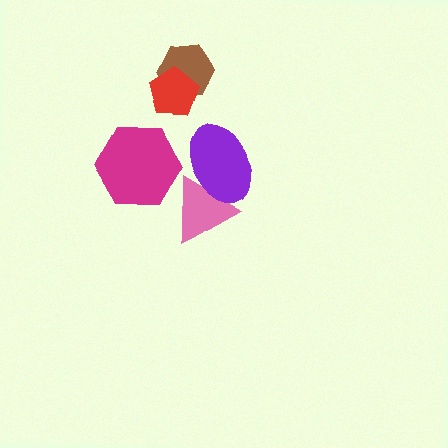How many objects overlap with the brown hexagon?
1 object overlaps with the brown hexagon.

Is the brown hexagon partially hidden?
Yes, it is partially covered by another shape.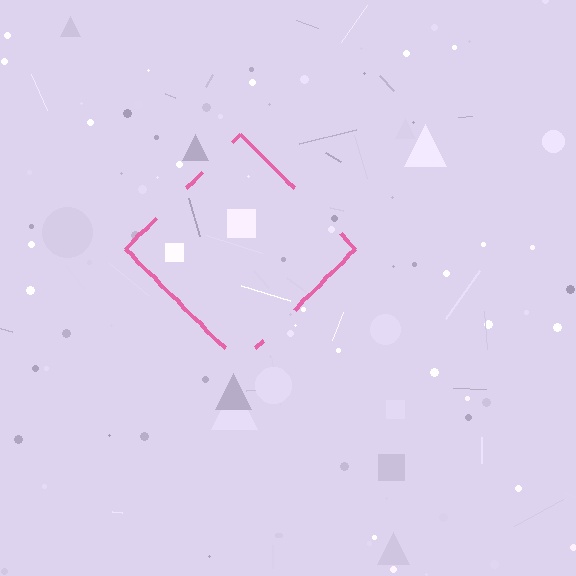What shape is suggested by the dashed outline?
The dashed outline suggests a diamond.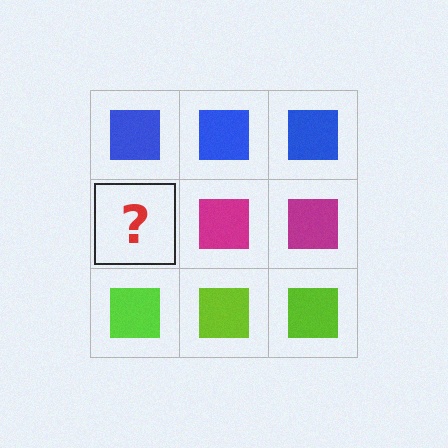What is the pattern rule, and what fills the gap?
The rule is that each row has a consistent color. The gap should be filled with a magenta square.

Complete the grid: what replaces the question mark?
The question mark should be replaced with a magenta square.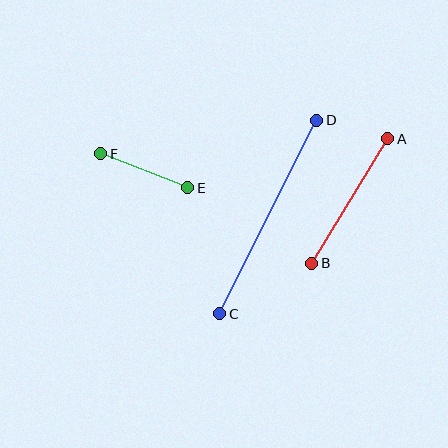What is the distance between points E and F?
The distance is approximately 94 pixels.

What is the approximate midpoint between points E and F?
The midpoint is at approximately (144, 171) pixels.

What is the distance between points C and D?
The distance is approximately 216 pixels.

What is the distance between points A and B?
The distance is approximately 146 pixels.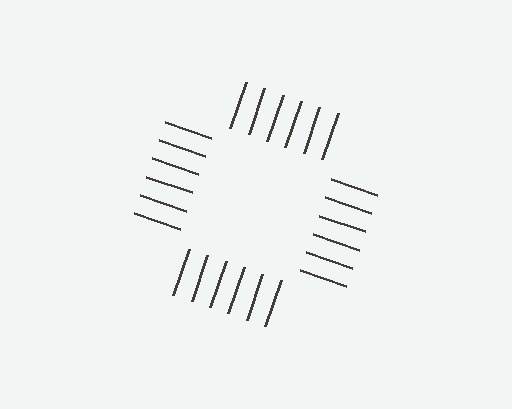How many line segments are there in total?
24 — 6 along each of the 4 edges.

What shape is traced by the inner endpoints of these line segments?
An illusory square — the line segments terminate on its edges but no continuous stroke is drawn.